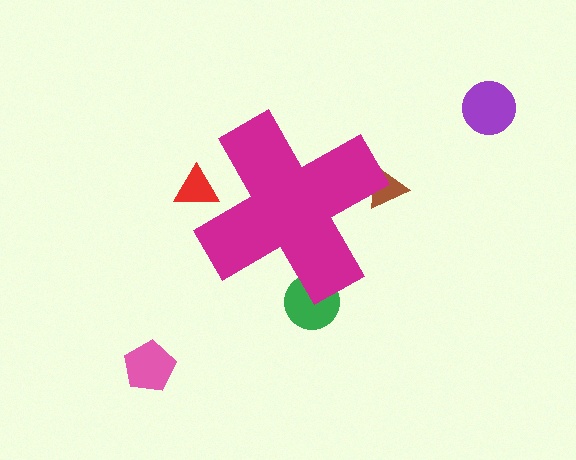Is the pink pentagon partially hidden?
No, the pink pentagon is fully visible.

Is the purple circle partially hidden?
No, the purple circle is fully visible.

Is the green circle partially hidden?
Yes, the green circle is partially hidden behind the magenta cross.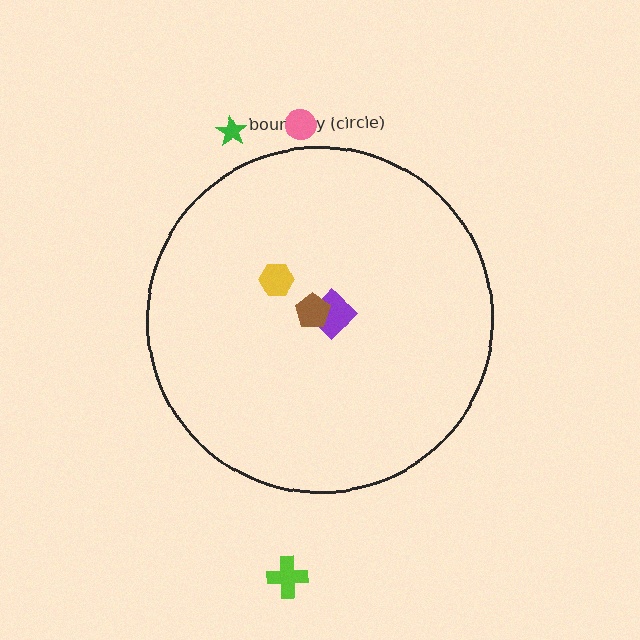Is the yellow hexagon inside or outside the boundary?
Inside.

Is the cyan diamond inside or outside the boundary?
Inside.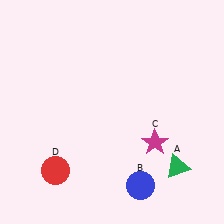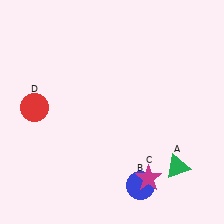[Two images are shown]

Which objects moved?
The objects that moved are: the magenta star (C), the red circle (D).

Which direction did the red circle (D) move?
The red circle (D) moved up.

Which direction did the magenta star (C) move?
The magenta star (C) moved down.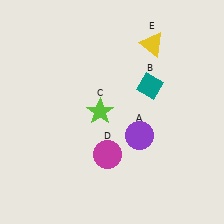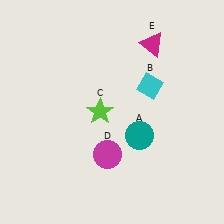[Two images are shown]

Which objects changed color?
A changed from purple to teal. B changed from teal to cyan. E changed from yellow to magenta.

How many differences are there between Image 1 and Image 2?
There are 3 differences between the two images.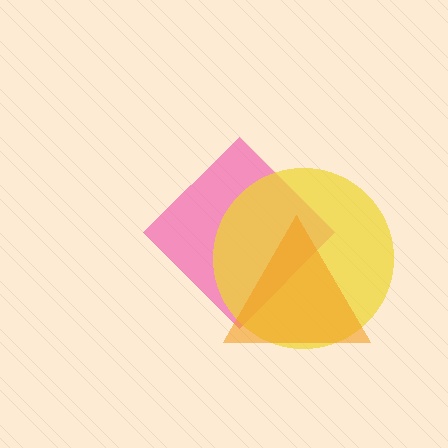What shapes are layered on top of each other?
The layered shapes are: a pink diamond, a yellow circle, an orange triangle.